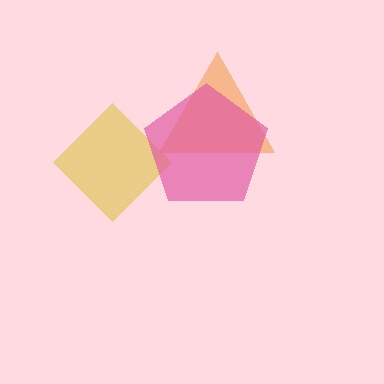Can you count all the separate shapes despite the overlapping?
Yes, there are 3 separate shapes.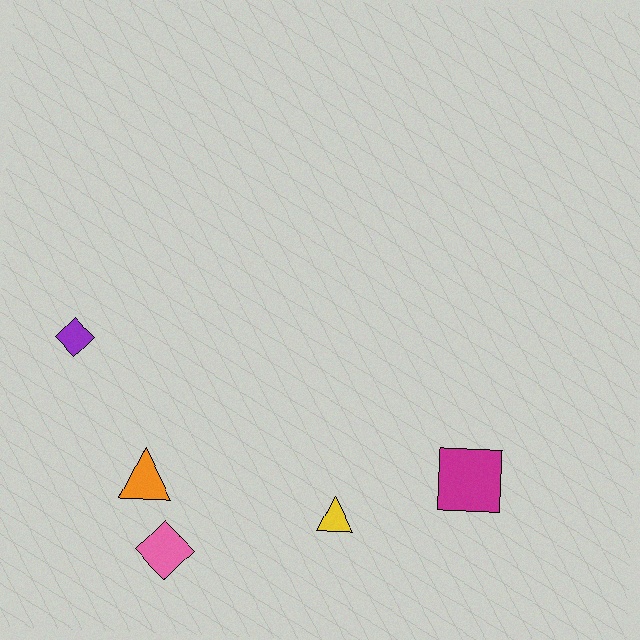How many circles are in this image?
There are no circles.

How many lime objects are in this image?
There are no lime objects.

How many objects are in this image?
There are 5 objects.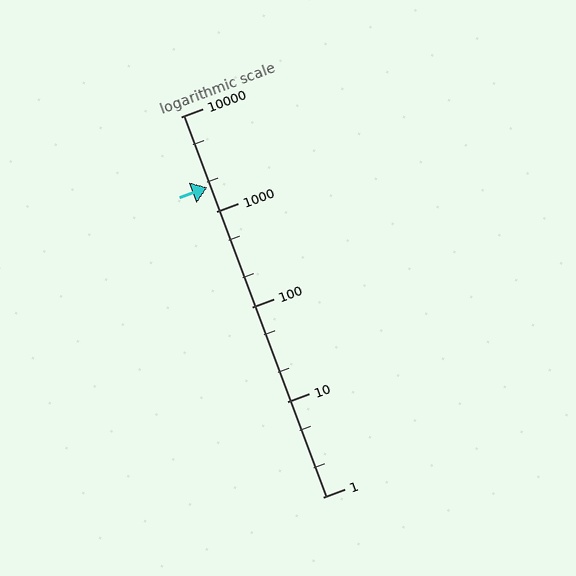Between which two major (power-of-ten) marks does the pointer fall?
The pointer is between 1000 and 10000.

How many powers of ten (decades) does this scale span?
The scale spans 4 decades, from 1 to 10000.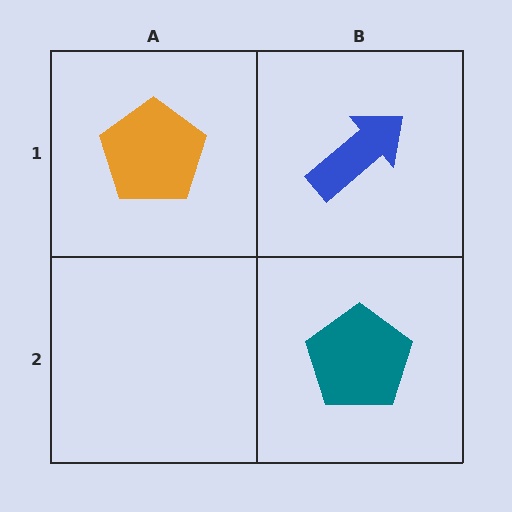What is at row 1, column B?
A blue arrow.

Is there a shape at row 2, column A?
No, that cell is empty.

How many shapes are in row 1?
2 shapes.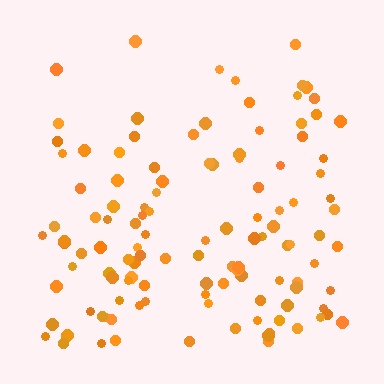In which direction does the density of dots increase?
From top to bottom, with the bottom side densest.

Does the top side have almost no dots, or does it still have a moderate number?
Still a moderate number, just noticeably fewer than the bottom.